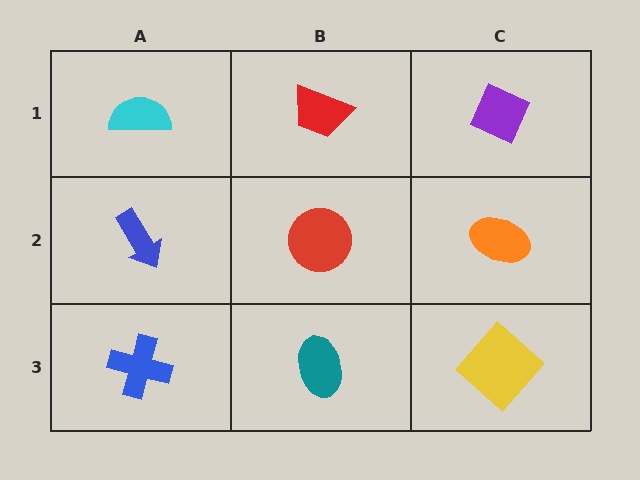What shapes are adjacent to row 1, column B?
A red circle (row 2, column B), a cyan semicircle (row 1, column A), a purple diamond (row 1, column C).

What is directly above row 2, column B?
A red trapezoid.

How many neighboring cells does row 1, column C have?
2.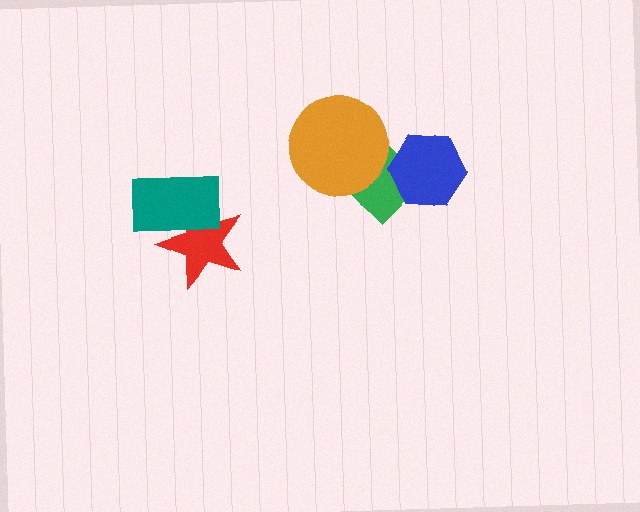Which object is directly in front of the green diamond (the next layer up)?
The blue hexagon is directly in front of the green diamond.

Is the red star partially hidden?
Yes, it is partially covered by another shape.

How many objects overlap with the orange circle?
1 object overlaps with the orange circle.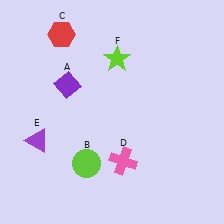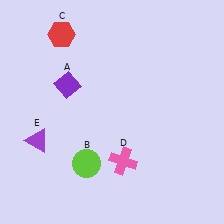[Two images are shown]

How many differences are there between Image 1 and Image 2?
There is 1 difference between the two images.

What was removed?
The lime star (F) was removed in Image 2.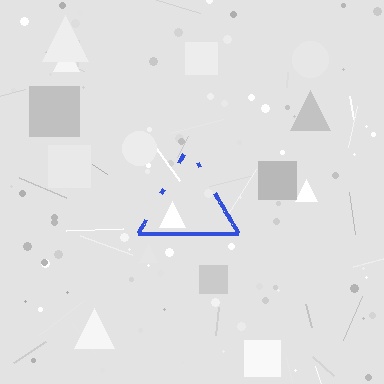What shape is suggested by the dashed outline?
The dashed outline suggests a triangle.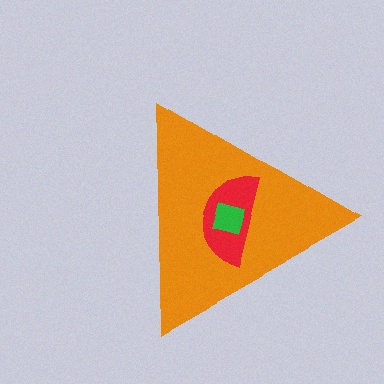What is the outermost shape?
The orange triangle.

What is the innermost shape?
The green diamond.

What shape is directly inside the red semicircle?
The green diamond.